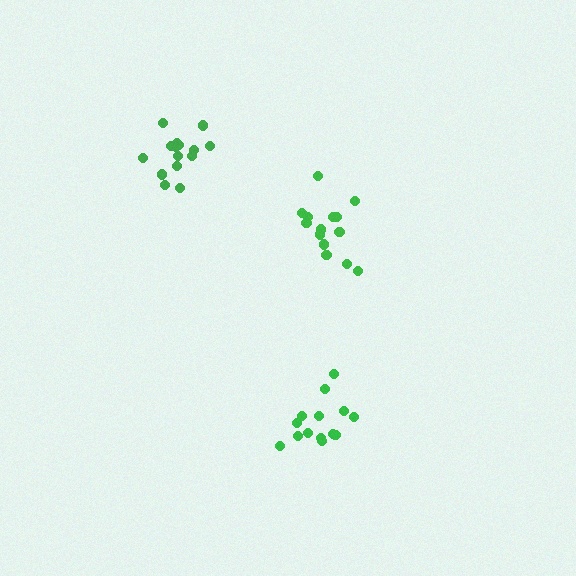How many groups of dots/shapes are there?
There are 3 groups.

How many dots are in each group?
Group 1: 15 dots, Group 2: 15 dots, Group 3: 14 dots (44 total).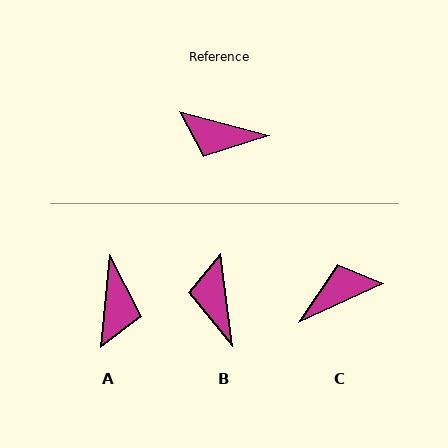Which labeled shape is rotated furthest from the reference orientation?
C, about 141 degrees away.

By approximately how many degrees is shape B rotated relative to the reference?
Approximately 68 degrees clockwise.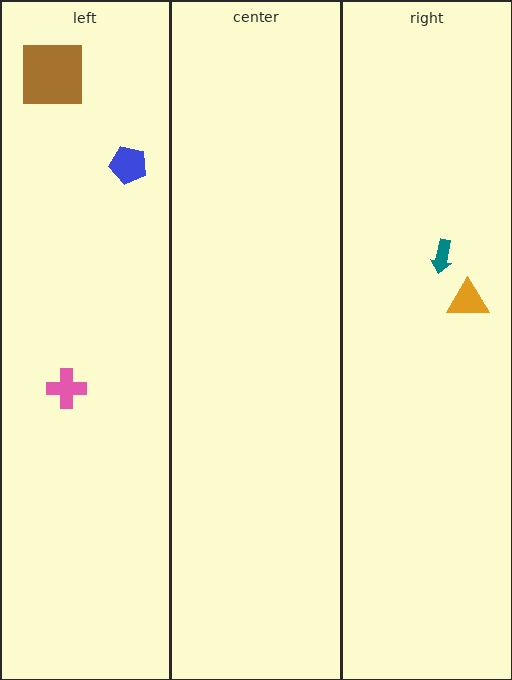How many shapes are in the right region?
2.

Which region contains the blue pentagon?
The left region.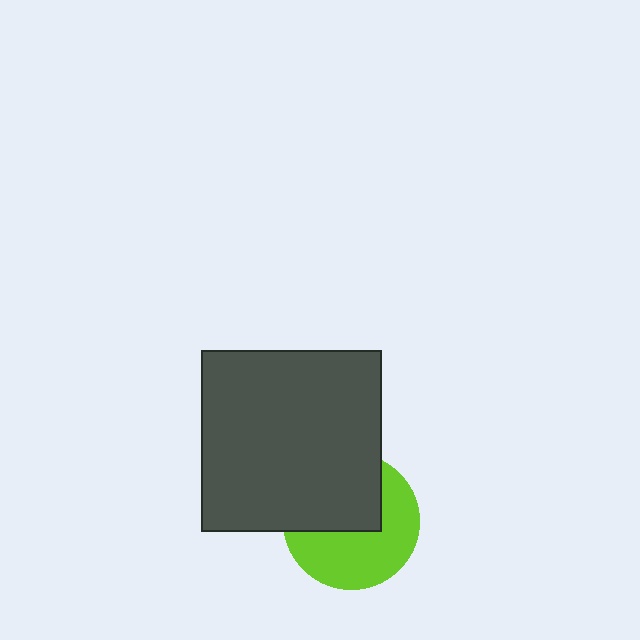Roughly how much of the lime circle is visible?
About half of it is visible (roughly 55%).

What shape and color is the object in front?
The object in front is a dark gray square.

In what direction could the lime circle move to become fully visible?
The lime circle could move down. That would shift it out from behind the dark gray square entirely.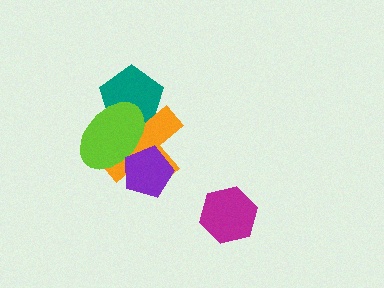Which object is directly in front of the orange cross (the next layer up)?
The lime ellipse is directly in front of the orange cross.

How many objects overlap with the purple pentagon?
2 objects overlap with the purple pentagon.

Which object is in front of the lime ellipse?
The purple pentagon is in front of the lime ellipse.